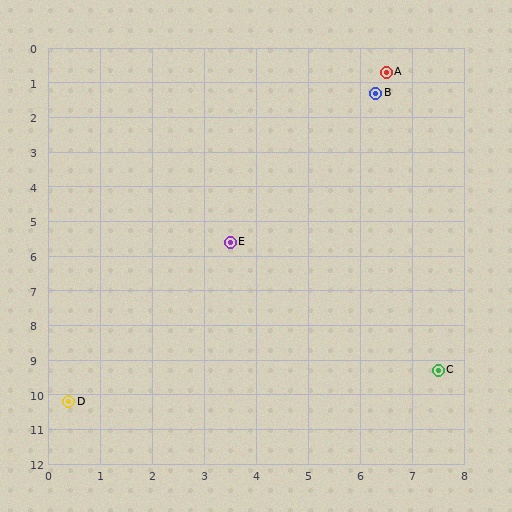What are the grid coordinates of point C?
Point C is at approximately (7.5, 9.3).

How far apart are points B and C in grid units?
Points B and C are about 8.1 grid units apart.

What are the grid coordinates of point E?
Point E is at approximately (3.5, 5.6).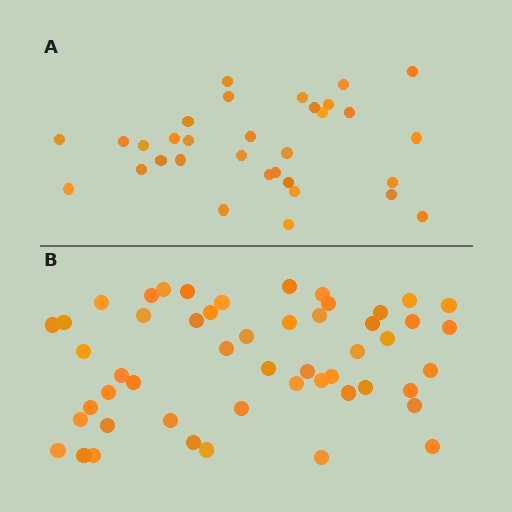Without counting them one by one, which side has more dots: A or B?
Region B (the bottom region) has more dots.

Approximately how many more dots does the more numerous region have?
Region B has approximately 20 more dots than region A.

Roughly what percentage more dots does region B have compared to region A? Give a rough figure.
About 60% more.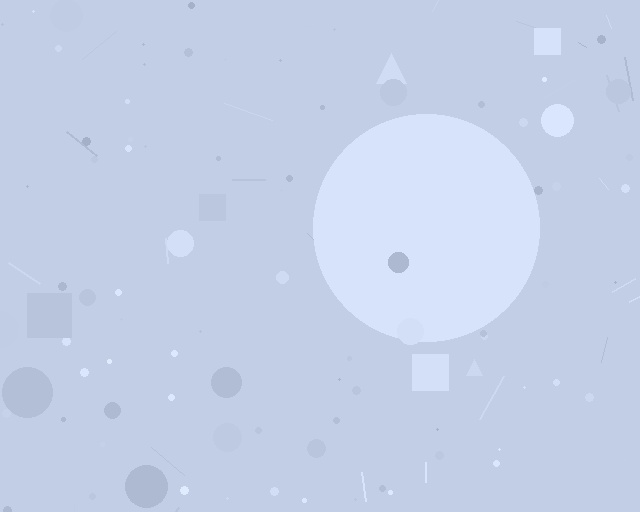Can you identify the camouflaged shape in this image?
The camouflaged shape is a circle.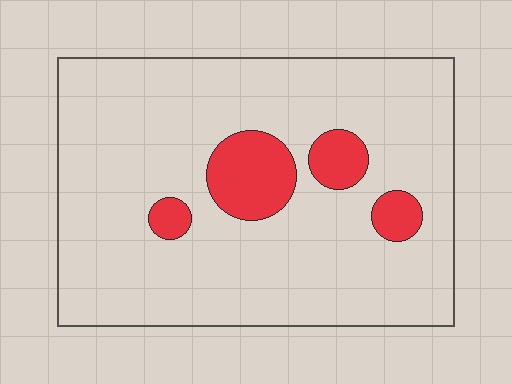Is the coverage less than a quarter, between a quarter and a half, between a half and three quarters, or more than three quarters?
Less than a quarter.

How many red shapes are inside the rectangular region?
4.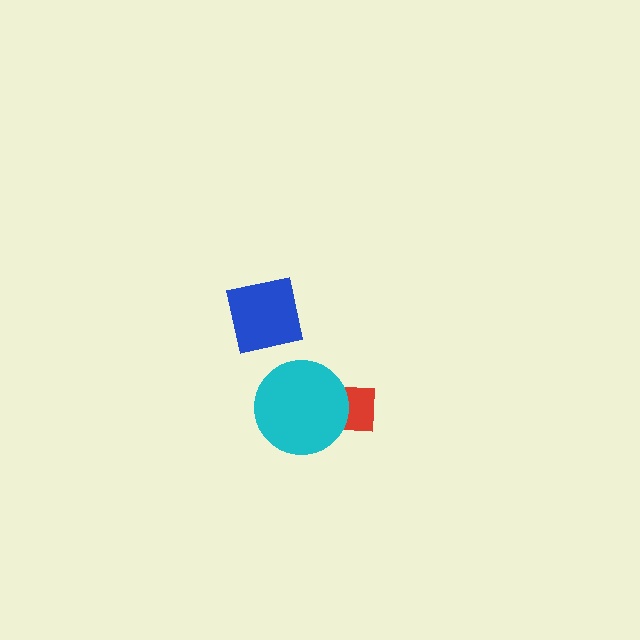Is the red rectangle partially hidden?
Yes, it is partially covered by another shape.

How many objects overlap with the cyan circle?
1 object overlaps with the cyan circle.